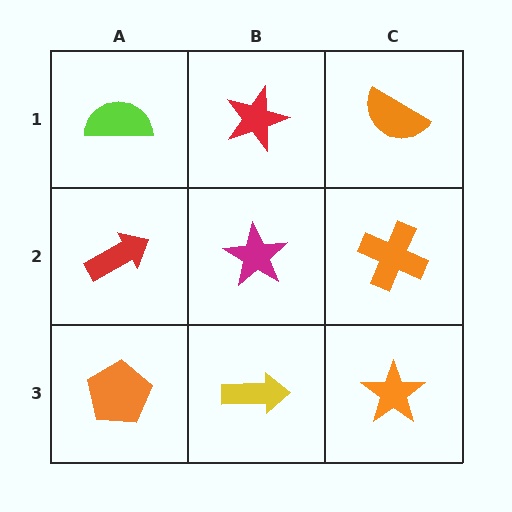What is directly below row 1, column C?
An orange cross.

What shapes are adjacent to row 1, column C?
An orange cross (row 2, column C), a red star (row 1, column B).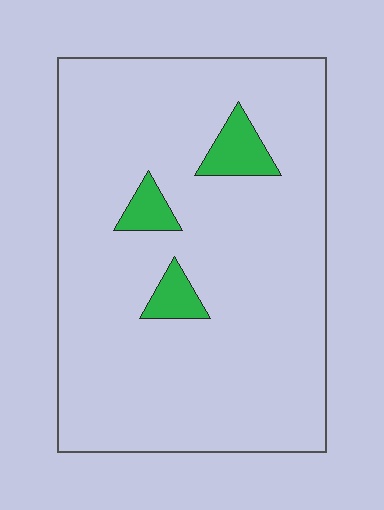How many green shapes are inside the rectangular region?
3.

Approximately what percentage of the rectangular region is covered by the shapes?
Approximately 5%.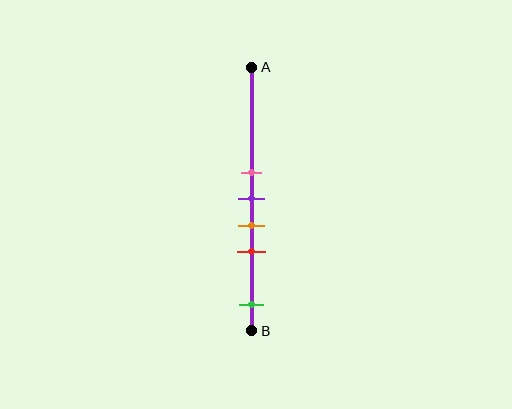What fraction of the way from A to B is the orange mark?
The orange mark is approximately 60% (0.6) of the way from A to B.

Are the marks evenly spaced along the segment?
No, the marks are not evenly spaced.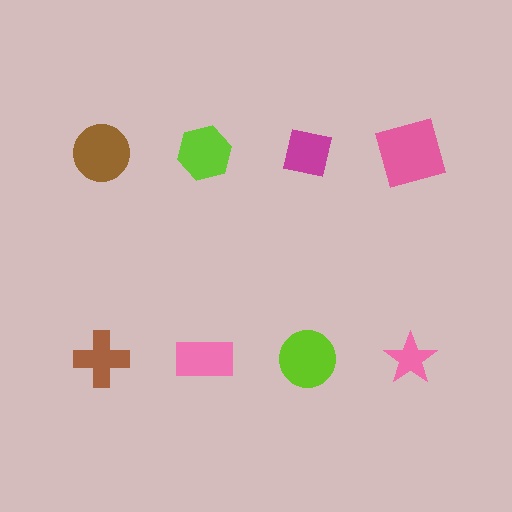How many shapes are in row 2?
4 shapes.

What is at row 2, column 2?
A pink rectangle.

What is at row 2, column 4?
A pink star.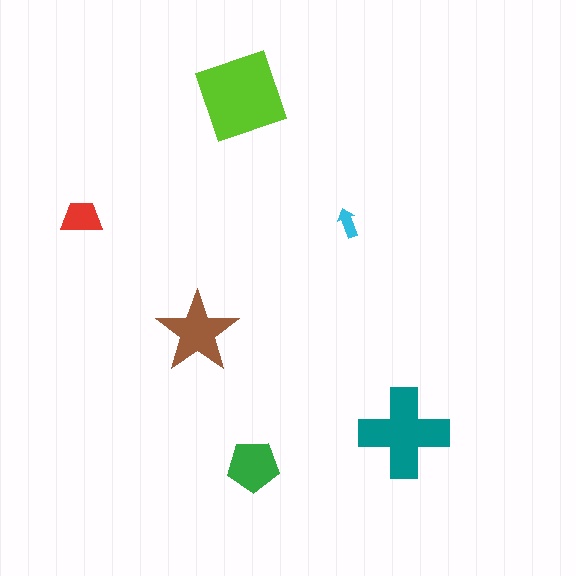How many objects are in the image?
There are 6 objects in the image.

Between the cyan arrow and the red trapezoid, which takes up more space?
The red trapezoid.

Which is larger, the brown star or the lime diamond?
The lime diamond.